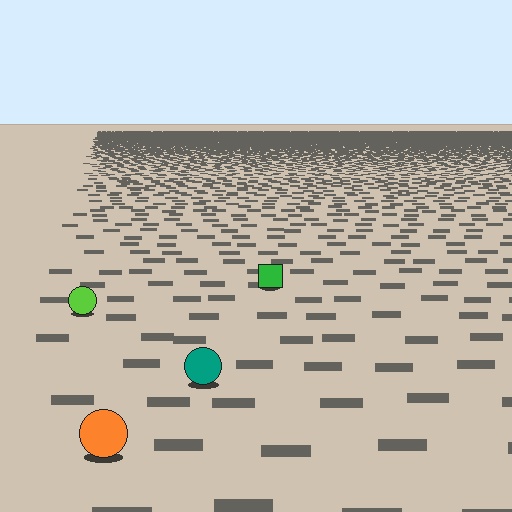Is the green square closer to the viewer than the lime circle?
No. The lime circle is closer — you can tell from the texture gradient: the ground texture is coarser near it.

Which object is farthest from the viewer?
The green square is farthest from the viewer. It appears smaller and the ground texture around it is denser.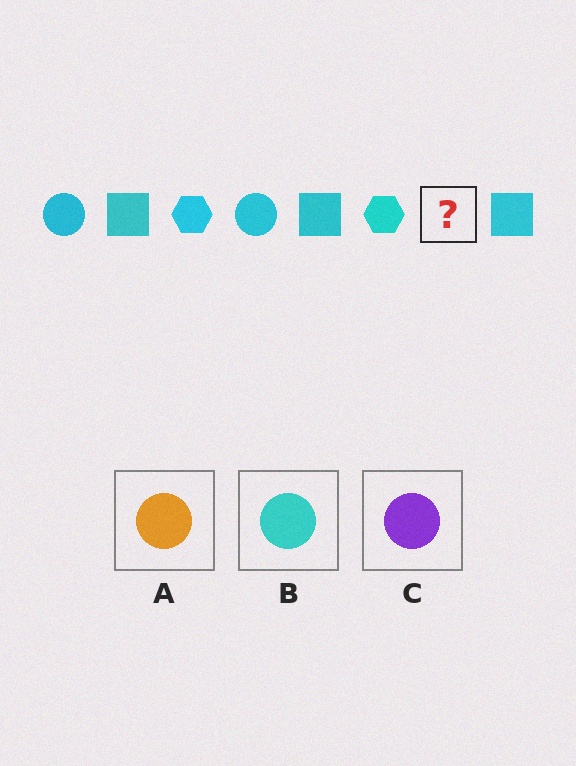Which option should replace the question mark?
Option B.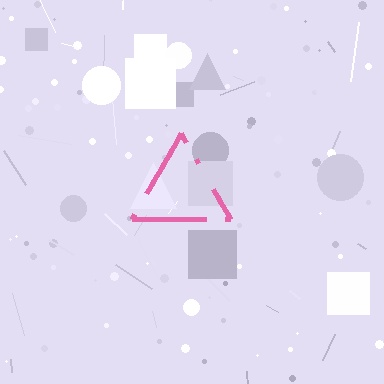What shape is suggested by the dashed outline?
The dashed outline suggests a triangle.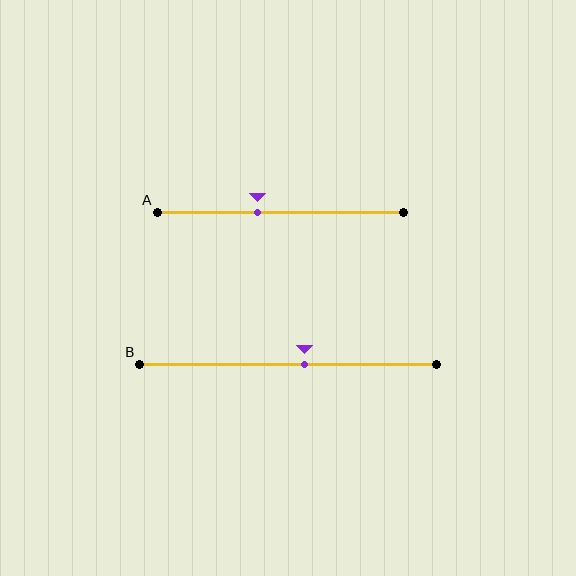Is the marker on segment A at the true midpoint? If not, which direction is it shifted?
No, the marker on segment A is shifted to the left by about 9% of the segment length.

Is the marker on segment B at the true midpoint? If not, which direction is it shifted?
No, the marker on segment B is shifted to the right by about 6% of the segment length.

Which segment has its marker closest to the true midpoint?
Segment B has its marker closest to the true midpoint.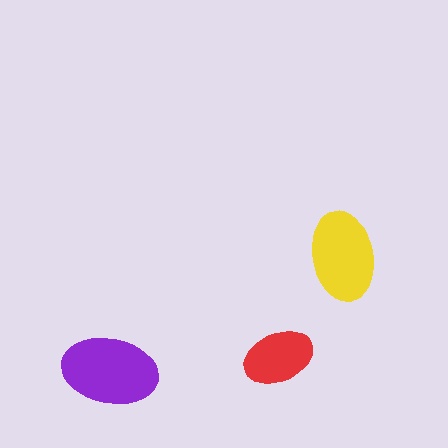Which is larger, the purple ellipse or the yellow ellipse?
The purple one.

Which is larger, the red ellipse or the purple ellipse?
The purple one.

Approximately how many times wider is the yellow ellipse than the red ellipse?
About 1.5 times wider.